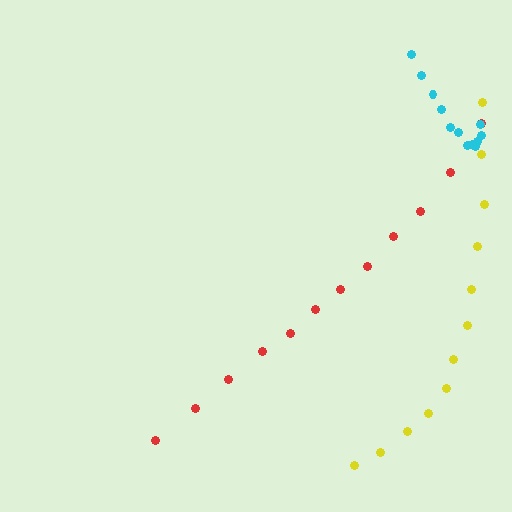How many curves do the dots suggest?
There are 3 distinct paths.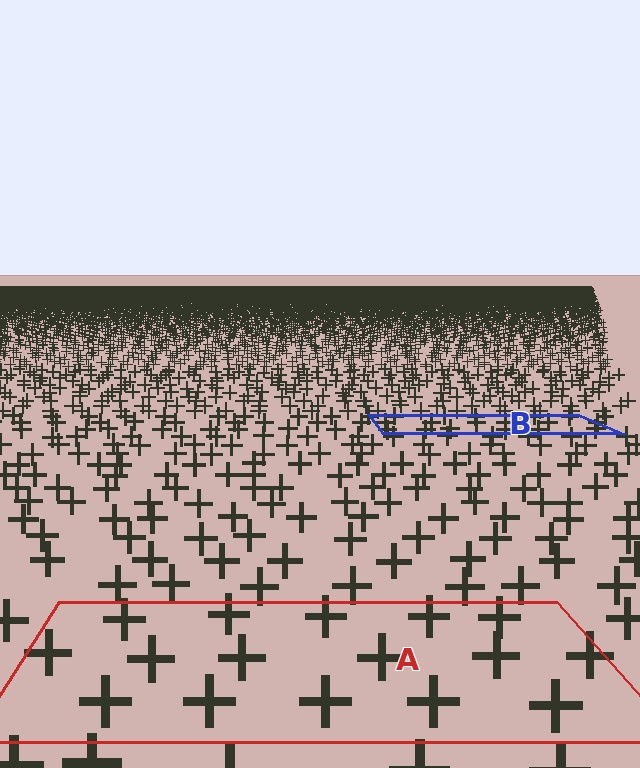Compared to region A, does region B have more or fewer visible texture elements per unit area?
Region B has more texture elements per unit area — they are packed more densely because it is farther away.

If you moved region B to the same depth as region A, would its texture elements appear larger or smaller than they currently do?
They would appear larger. At a closer depth, the same texture elements are projected at a bigger on-screen size.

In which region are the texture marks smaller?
The texture marks are smaller in region B, because it is farther away.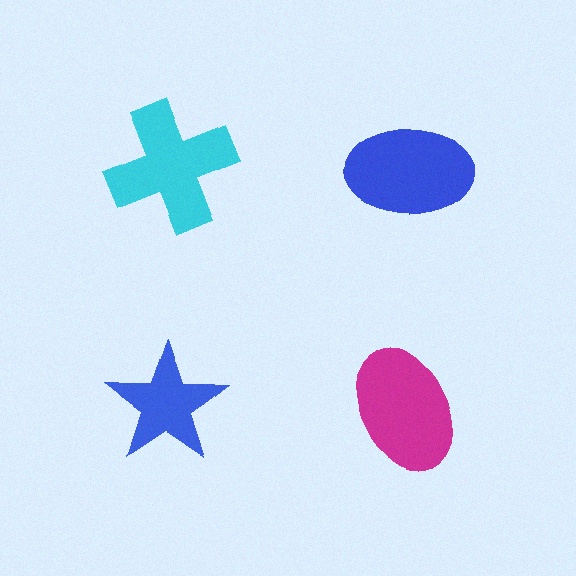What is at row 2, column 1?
A blue star.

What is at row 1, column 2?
A blue ellipse.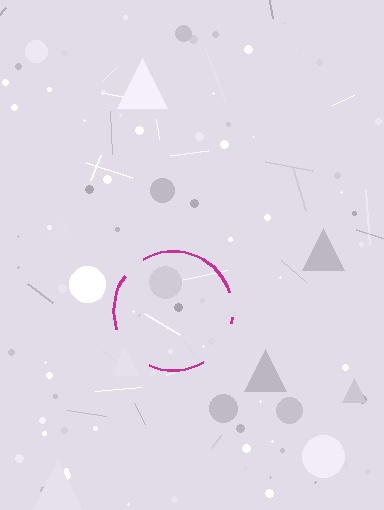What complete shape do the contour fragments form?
The contour fragments form a circle.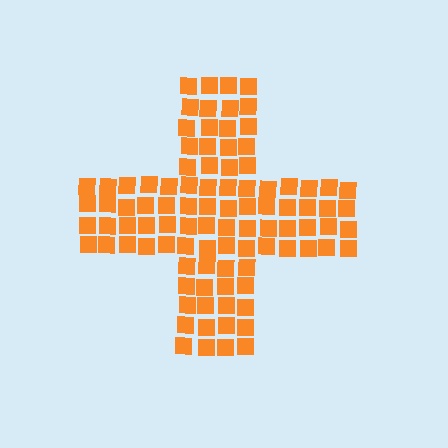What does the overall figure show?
The overall figure shows a cross.